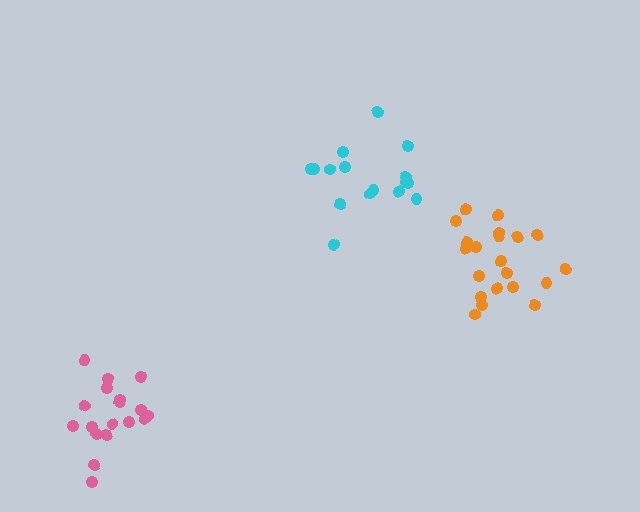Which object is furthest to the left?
The pink cluster is leftmost.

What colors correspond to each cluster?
The clusters are colored: orange, cyan, pink.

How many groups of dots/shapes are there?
There are 3 groups.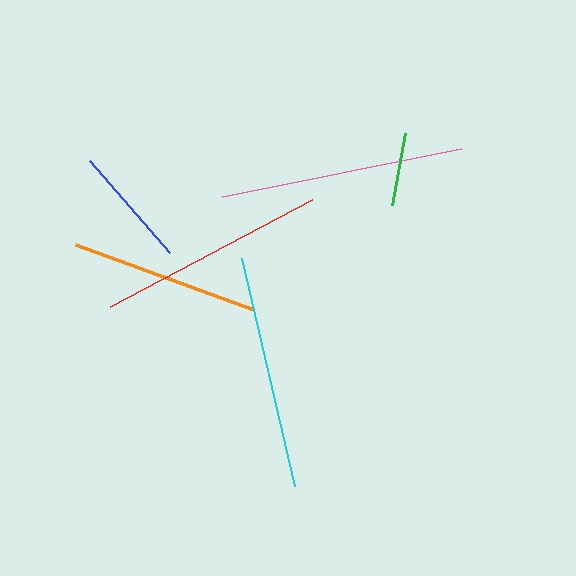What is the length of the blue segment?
The blue segment is approximately 122 pixels long.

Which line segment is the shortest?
The green line is the shortest at approximately 73 pixels.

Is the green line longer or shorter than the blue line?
The blue line is longer than the green line.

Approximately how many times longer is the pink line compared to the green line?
The pink line is approximately 3.3 times the length of the green line.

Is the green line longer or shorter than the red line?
The red line is longer than the green line.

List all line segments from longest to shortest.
From longest to shortest: pink, cyan, red, orange, blue, green.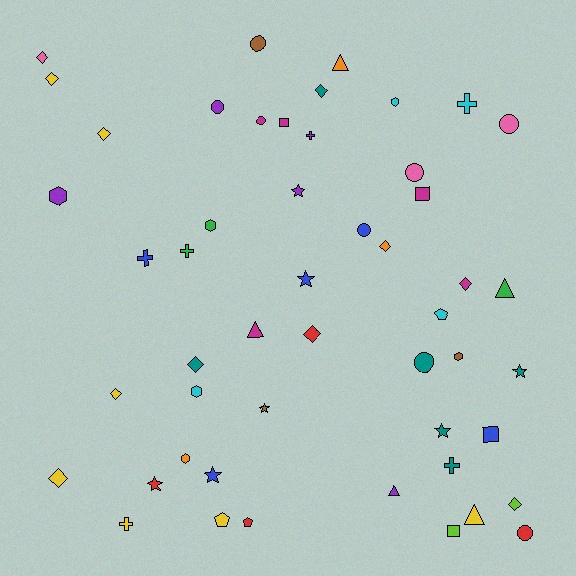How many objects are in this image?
There are 50 objects.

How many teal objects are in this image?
There are 6 teal objects.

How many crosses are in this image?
There are 6 crosses.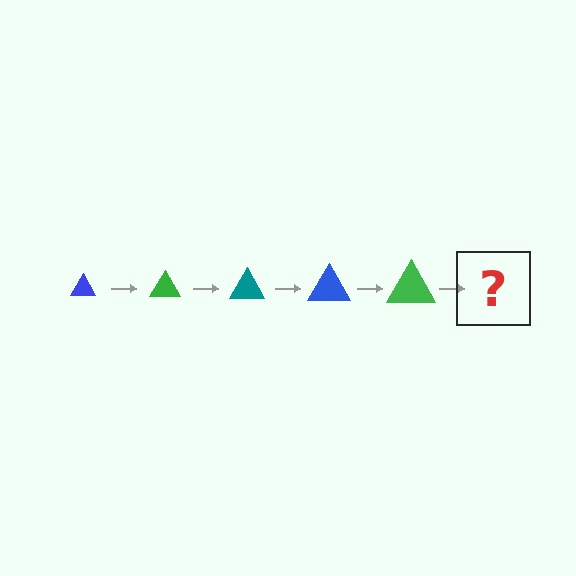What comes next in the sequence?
The next element should be a teal triangle, larger than the previous one.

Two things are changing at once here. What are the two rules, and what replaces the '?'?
The two rules are that the triangle grows larger each step and the color cycles through blue, green, and teal. The '?' should be a teal triangle, larger than the previous one.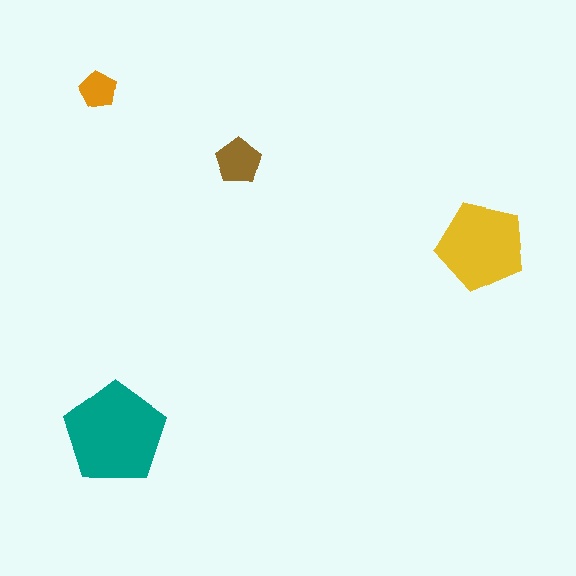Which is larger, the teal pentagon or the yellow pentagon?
The teal one.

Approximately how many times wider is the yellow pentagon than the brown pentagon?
About 2 times wider.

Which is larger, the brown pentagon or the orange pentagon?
The brown one.